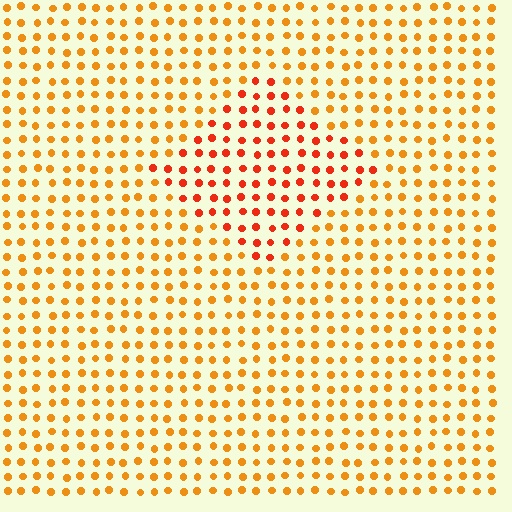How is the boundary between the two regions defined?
The boundary is defined purely by a slight shift in hue (about 27 degrees). Spacing, size, and orientation are identical on both sides.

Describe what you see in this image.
The image is filled with small orange elements in a uniform arrangement. A diamond-shaped region is visible where the elements are tinted to a slightly different hue, forming a subtle color boundary.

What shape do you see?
I see a diamond.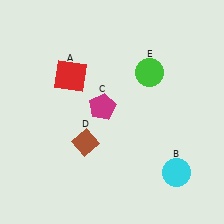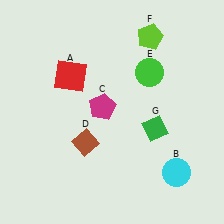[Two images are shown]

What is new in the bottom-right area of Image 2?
A green diamond (G) was added in the bottom-right area of Image 2.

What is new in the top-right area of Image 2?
A lime pentagon (F) was added in the top-right area of Image 2.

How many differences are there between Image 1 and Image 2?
There are 2 differences between the two images.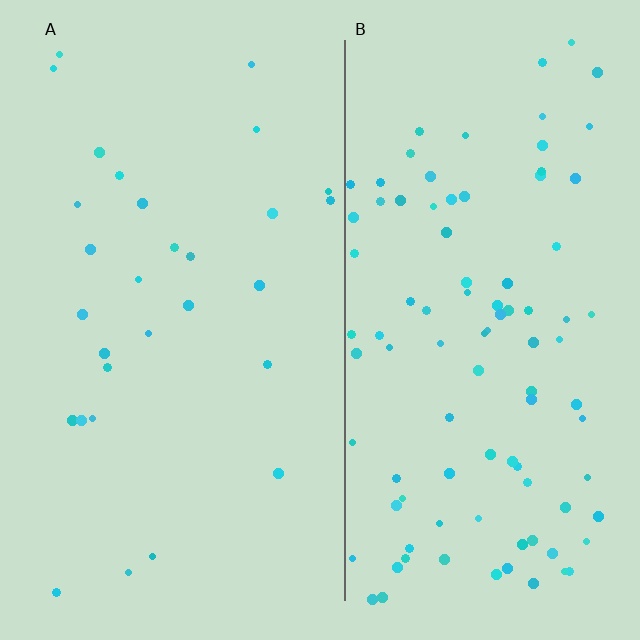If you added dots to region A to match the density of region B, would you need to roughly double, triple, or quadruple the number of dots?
Approximately triple.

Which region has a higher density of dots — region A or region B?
B (the right).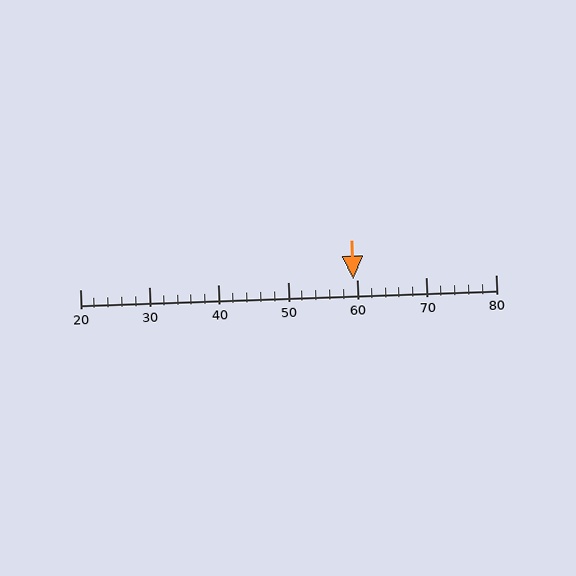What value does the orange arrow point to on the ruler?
The orange arrow points to approximately 59.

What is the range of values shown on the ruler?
The ruler shows values from 20 to 80.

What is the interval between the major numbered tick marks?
The major tick marks are spaced 10 units apart.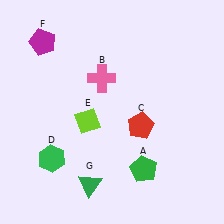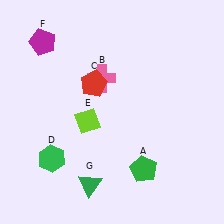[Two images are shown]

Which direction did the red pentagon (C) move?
The red pentagon (C) moved left.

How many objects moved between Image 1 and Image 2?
1 object moved between the two images.